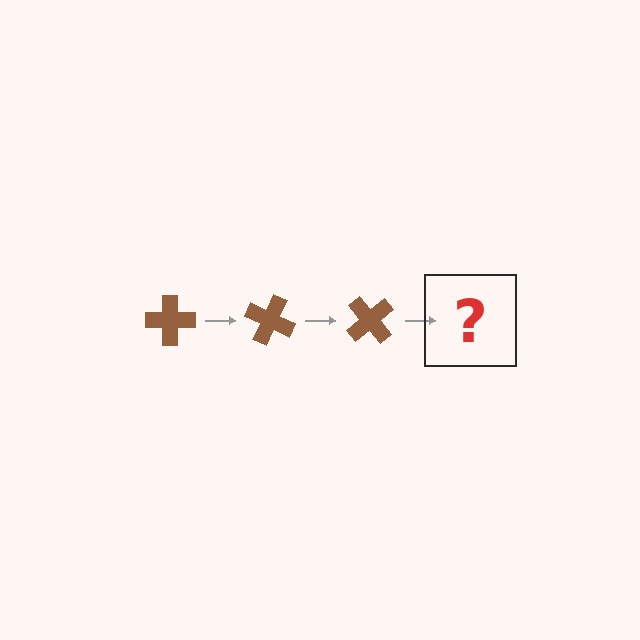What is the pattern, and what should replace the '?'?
The pattern is that the cross rotates 25 degrees each step. The '?' should be a brown cross rotated 75 degrees.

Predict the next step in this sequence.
The next step is a brown cross rotated 75 degrees.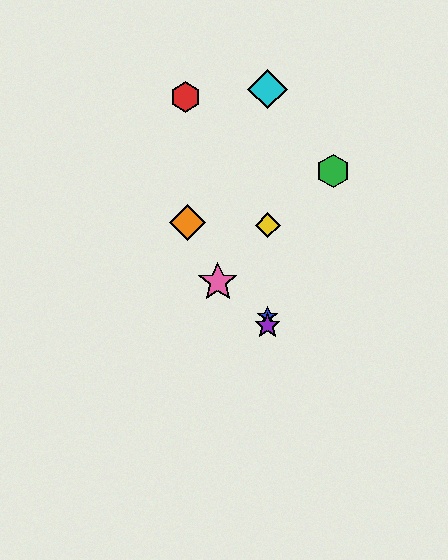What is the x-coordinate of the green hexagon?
The green hexagon is at x≈333.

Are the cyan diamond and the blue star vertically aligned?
Yes, both are at x≈268.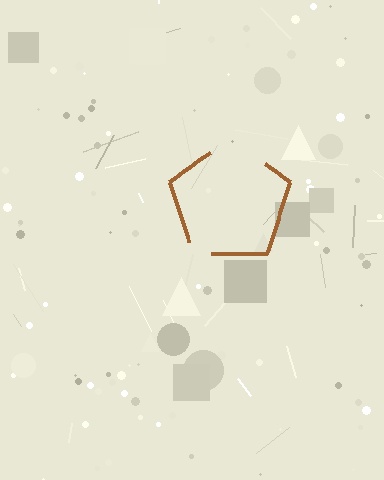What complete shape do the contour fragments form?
The contour fragments form a pentagon.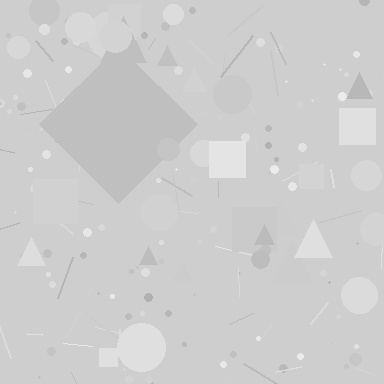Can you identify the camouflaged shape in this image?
The camouflaged shape is a diamond.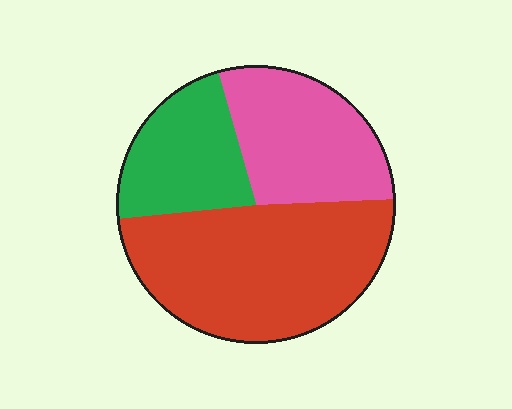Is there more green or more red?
Red.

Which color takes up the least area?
Green, at roughly 20%.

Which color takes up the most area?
Red, at roughly 50%.